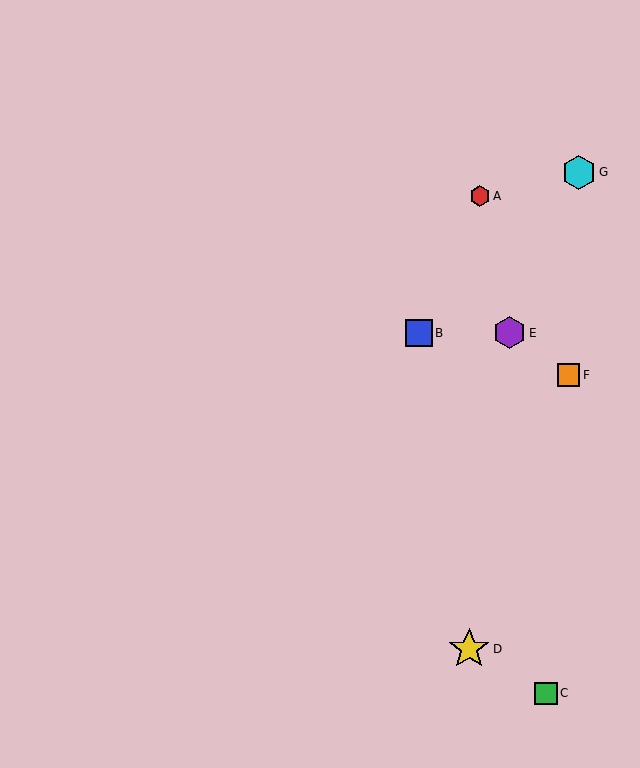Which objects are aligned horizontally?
Objects B, E are aligned horizontally.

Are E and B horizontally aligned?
Yes, both are at y≈333.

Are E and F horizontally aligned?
No, E is at y≈333 and F is at y≈375.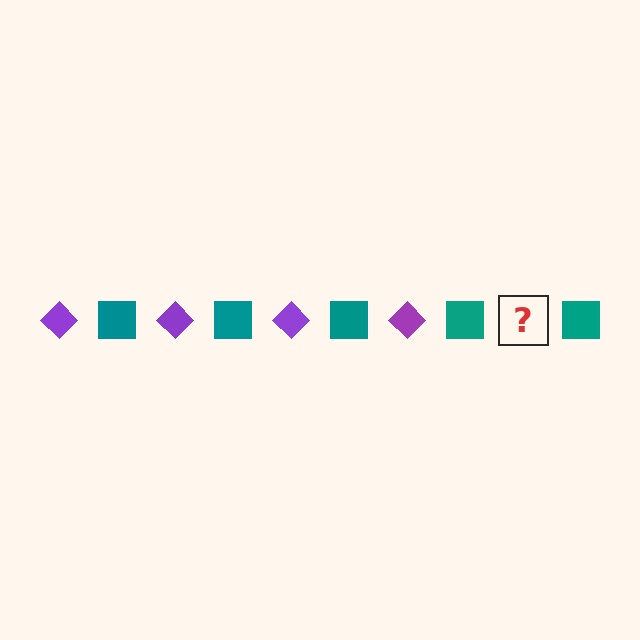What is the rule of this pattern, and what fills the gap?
The rule is that the pattern alternates between purple diamond and teal square. The gap should be filled with a purple diamond.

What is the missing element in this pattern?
The missing element is a purple diamond.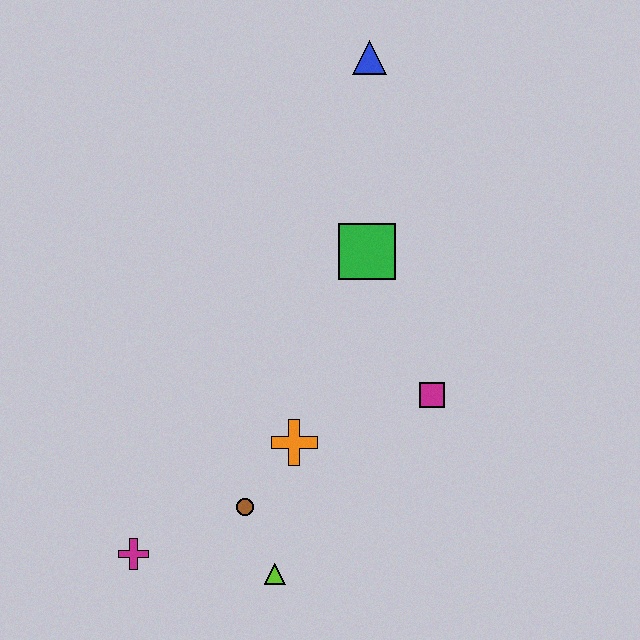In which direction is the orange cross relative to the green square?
The orange cross is below the green square.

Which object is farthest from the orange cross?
The blue triangle is farthest from the orange cross.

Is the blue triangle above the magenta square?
Yes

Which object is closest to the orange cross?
The brown circle is closest to the orange cross.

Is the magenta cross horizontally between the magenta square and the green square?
No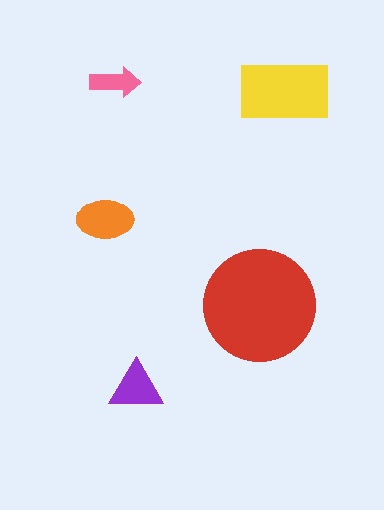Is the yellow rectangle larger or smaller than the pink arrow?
Larger.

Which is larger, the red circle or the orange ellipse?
The red circle.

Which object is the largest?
The red circle.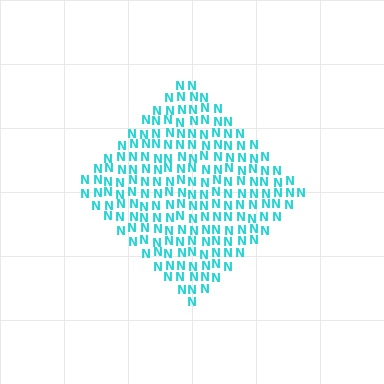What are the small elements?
The small elements are letter N's.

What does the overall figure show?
The overall figure shows a diamond.